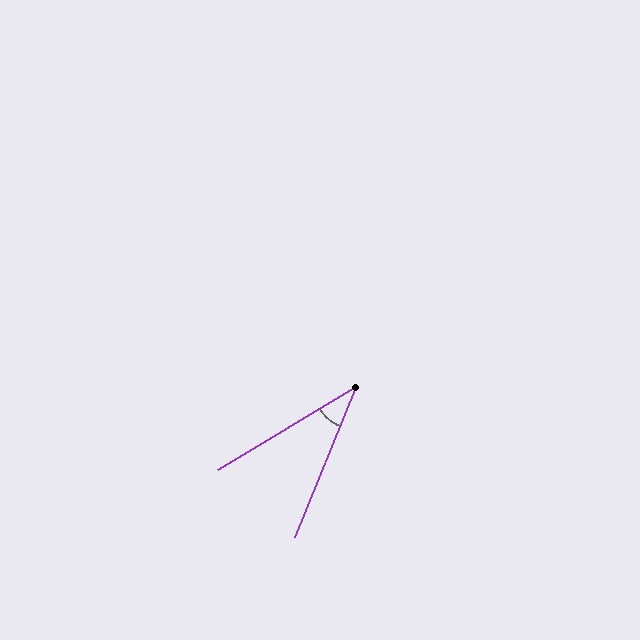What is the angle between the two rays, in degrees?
Approximately 37 degrees.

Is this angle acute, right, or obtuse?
It is acute.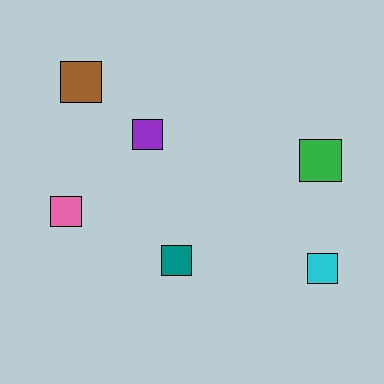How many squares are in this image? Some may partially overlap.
There are 6 squares.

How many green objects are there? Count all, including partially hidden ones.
There is 1 green object.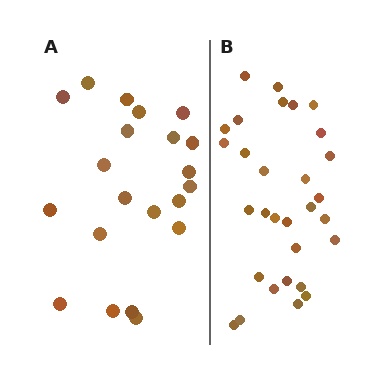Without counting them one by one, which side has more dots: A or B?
Region B (the right region) has more dots.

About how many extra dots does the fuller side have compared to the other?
Region B has roughly 8 or so more dots than region A.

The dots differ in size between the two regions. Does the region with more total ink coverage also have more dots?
No. Region A has more total ink coverage because its dots are larger, but region B actually contains more individual dots. Total area can be misleading — the number of items is what matters here.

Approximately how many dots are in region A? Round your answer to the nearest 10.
About 20 dots. (The exact count is 21, which rounds to 20.)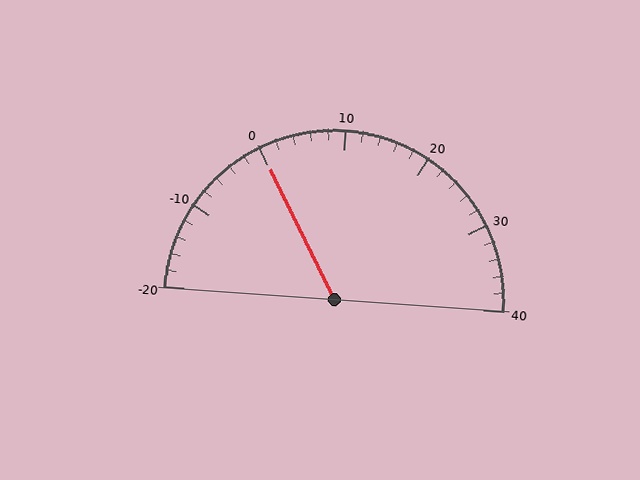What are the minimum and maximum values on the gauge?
The gauge ranges from -20 to 40.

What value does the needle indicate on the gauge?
The needle indicates approximately 0.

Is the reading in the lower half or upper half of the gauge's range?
The reading is in the lower half of the range (-20 to 40).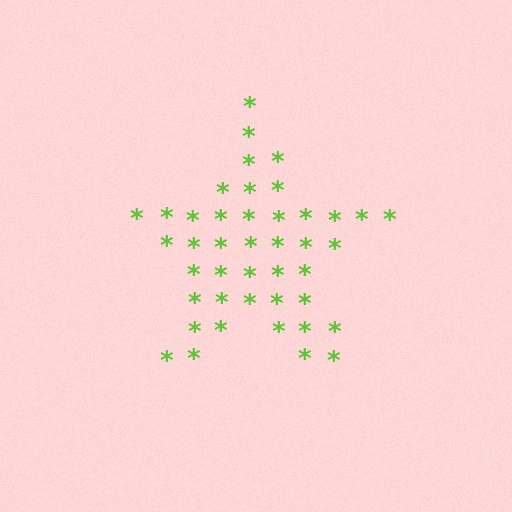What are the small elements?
The small elements are asterisks.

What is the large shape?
The large shape is a star.